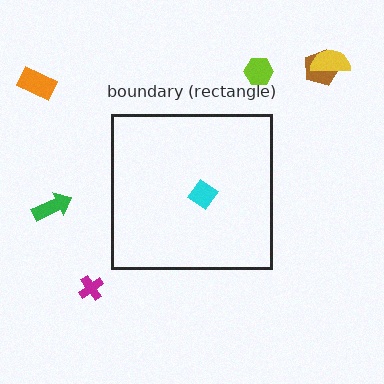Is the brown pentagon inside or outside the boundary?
Outside.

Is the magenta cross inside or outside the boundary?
Outside.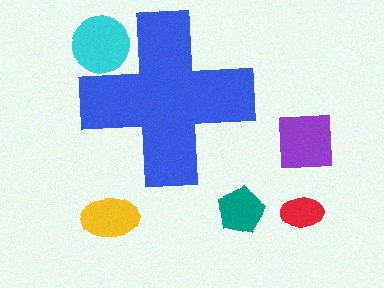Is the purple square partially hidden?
No, the purple square is fully visible.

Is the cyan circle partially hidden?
Yes, the cyan circle is partially hidden behind the blue cross.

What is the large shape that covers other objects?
A blue cross.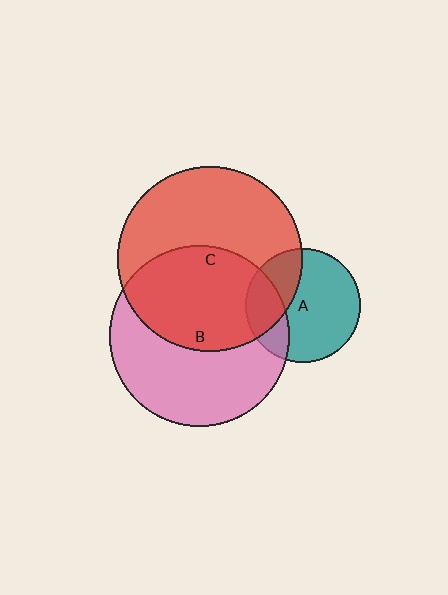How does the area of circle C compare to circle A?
Approximately 2.6 times.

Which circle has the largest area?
Circle C (red).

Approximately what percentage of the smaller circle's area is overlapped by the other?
Approximately 30%.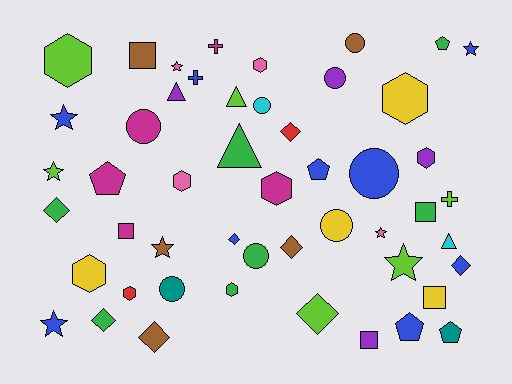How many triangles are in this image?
There are 4 triangles.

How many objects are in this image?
There are 50 objects.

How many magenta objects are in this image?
There are 5 magenta objects.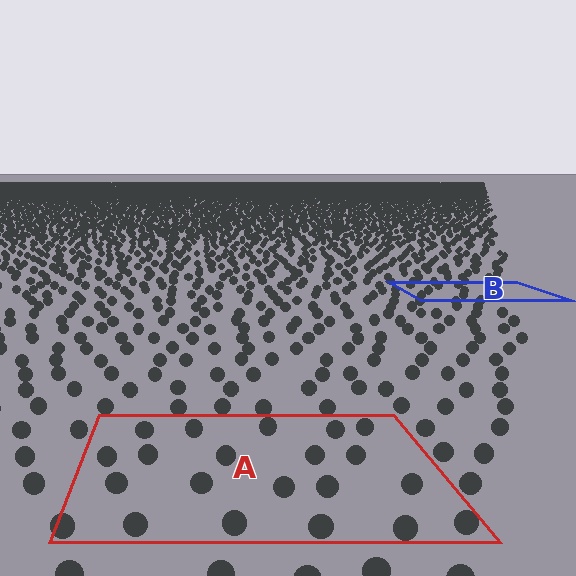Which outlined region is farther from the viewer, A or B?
Region B is farther from the viewer — the texture elements inside it appear smaller and more densely packed.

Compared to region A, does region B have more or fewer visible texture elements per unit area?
Region B has more texture elements per unit area — they are packed more densely because it is farther away.